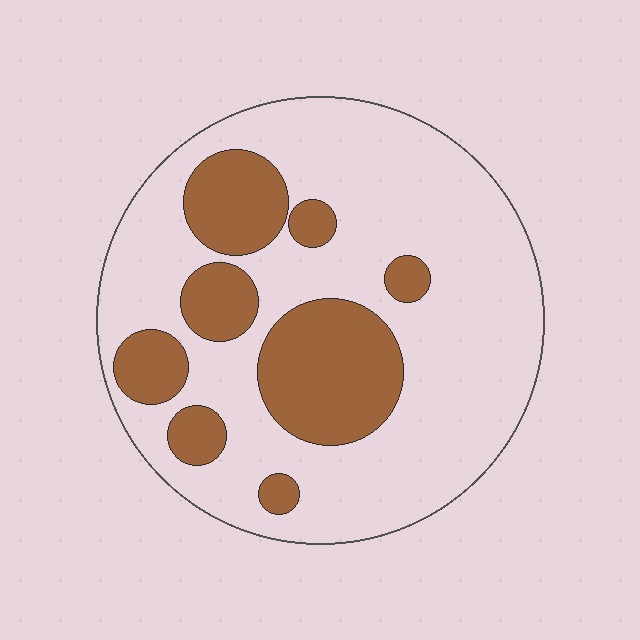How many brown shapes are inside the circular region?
8.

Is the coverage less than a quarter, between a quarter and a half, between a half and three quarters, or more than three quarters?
Between a quarter and a half.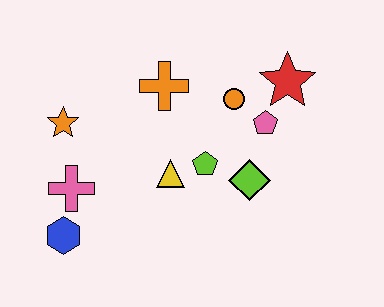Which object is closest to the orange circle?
The pink pentagon is closest to the orange circle.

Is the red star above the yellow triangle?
Yes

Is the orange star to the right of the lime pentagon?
No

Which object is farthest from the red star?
The blue hexagon is farthest from the red star.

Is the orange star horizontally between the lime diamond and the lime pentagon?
No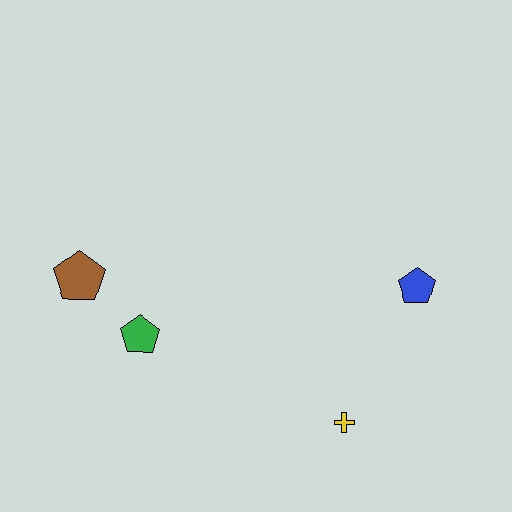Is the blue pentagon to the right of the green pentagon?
Yes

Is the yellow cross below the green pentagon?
Yes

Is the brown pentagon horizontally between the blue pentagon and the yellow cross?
No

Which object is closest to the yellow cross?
The blue pentagon is closest to the yellow cross.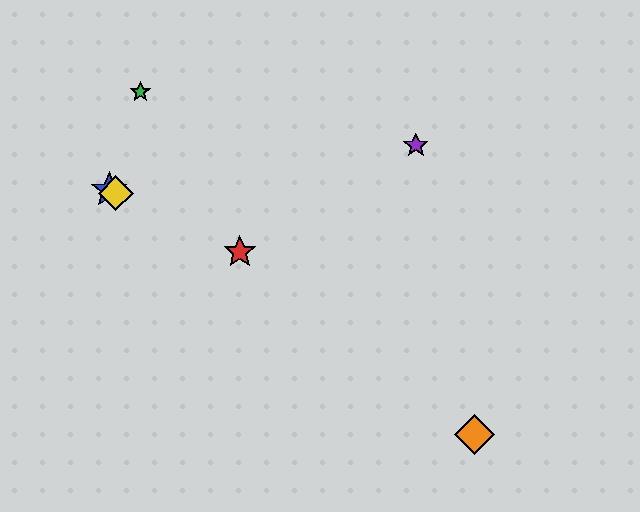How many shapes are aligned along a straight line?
3 shapes (the red star, the blue star, the yellow diamond) are aligned along a straight line.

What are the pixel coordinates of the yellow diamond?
The yellow diamond is at (116, 193).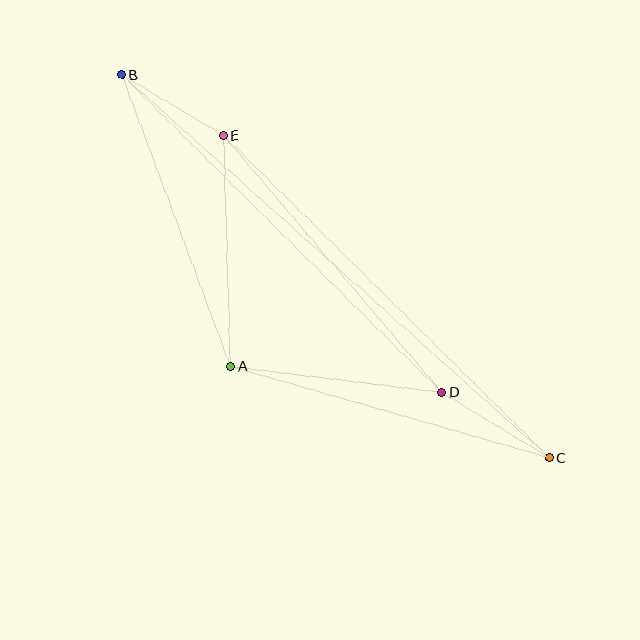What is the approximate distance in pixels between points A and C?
The distance between A and C is approximately 332 pixels.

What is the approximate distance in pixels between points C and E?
The distance between C and E is approximately 458 pixels.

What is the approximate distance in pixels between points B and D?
The distance between B and D is approximately 451 pixels.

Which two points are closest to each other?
Points B and E are closest to each other.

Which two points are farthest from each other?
Points B and C are farthest from each other.